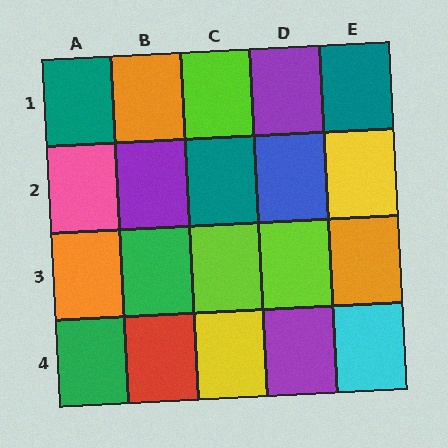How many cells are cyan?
1 cell is cyan.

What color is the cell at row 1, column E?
Teal.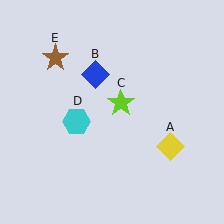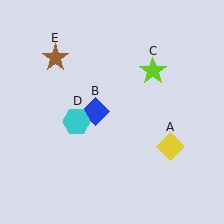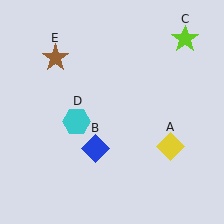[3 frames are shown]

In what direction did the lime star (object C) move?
The lime star (object C) moved up and to the right.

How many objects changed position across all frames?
2 objects changed position: blue diamond (object B), lime star (object C).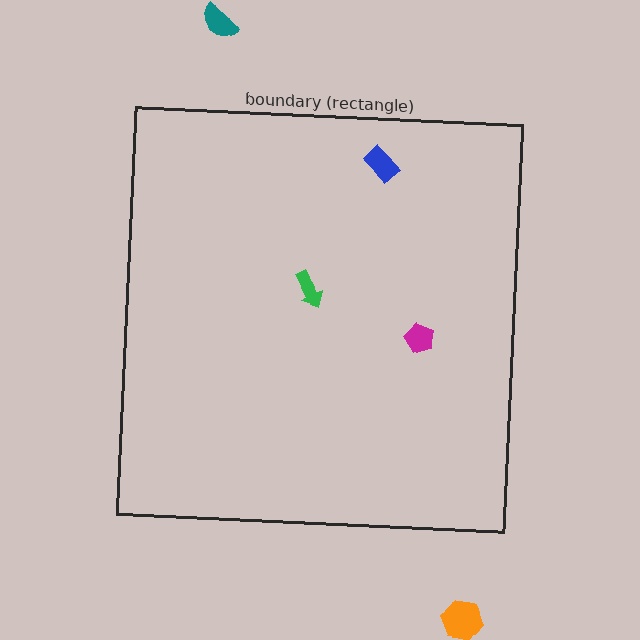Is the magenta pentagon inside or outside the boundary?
Inside.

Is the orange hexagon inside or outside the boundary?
Outside.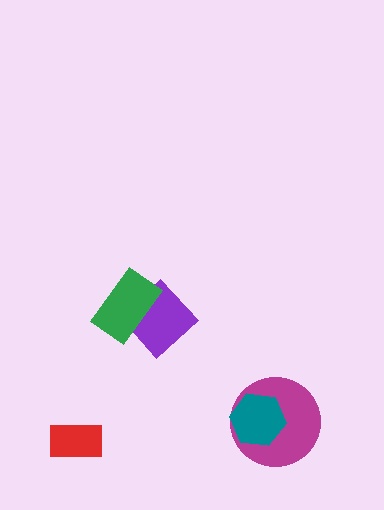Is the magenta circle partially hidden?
Yes, it is partially covered by another shape.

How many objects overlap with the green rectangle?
1 object overlaps with the green rectangle.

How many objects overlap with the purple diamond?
1 object overlaps with the purple diamond.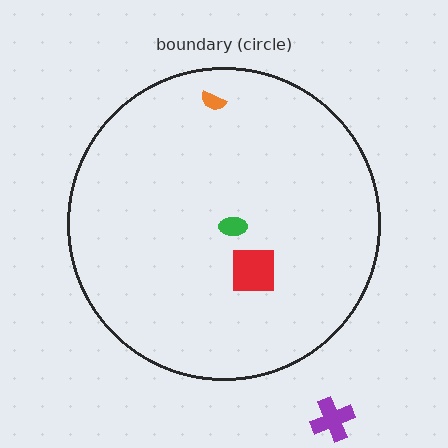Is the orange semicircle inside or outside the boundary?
Inside.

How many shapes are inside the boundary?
3 inside, 1 outside.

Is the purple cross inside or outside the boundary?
Outside.